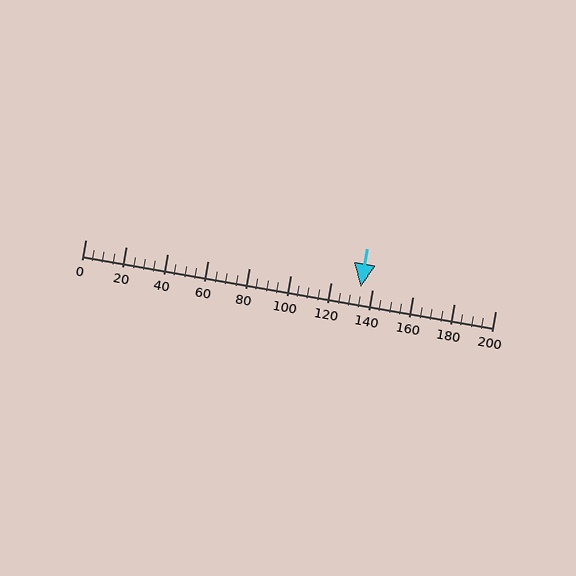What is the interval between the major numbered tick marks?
The major tick marks are spaced 20 units apart.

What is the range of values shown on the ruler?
The ruler shows values from 0 to 200.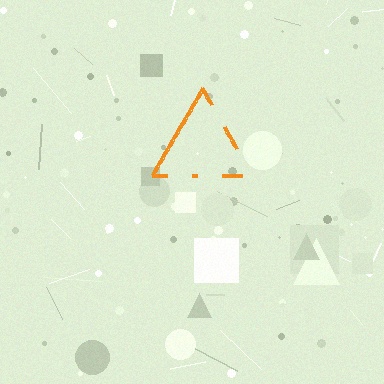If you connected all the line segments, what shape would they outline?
They would outline a triangle.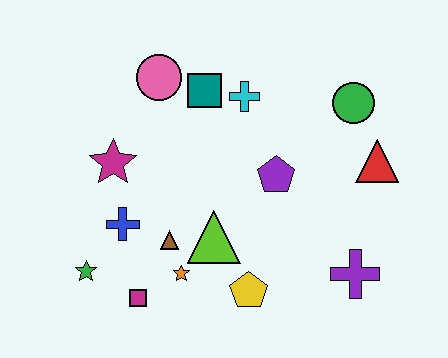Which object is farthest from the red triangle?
The green star is farthest from the red triangle.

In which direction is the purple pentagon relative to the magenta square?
The purple pentagon is to the right of the magenta square.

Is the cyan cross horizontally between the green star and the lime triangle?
No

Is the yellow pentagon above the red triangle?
No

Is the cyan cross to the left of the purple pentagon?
Yes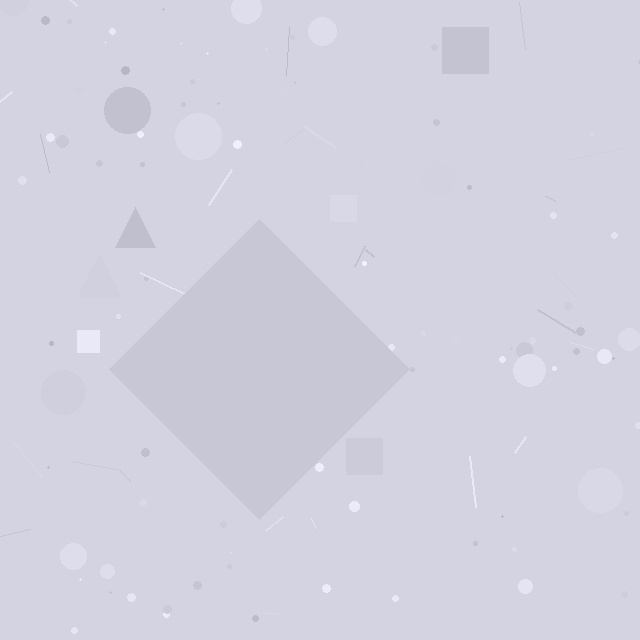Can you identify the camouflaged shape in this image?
The camouflaged shape is a diamond.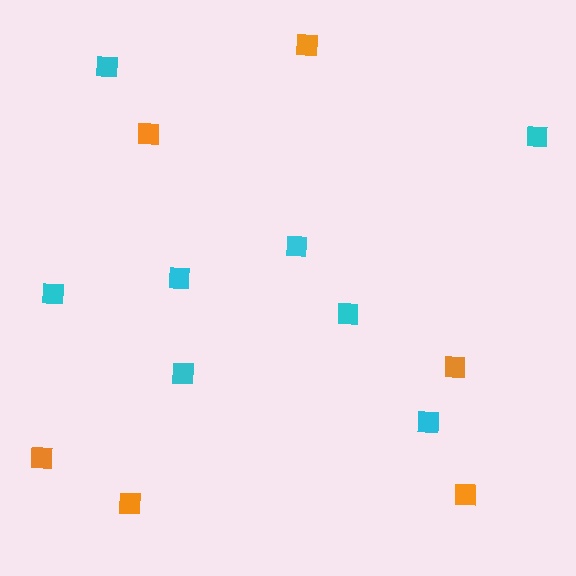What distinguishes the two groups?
There are 2 groups: one group of orange squares (6) and one group of cyan squares (8).